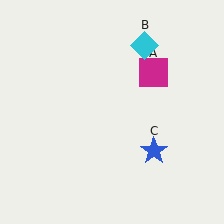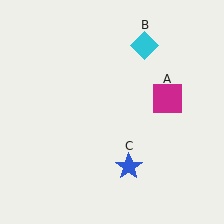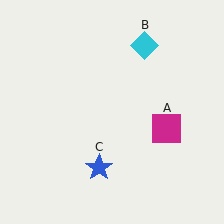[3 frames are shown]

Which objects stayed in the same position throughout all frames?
Cyan diamond (object B) remained stationary.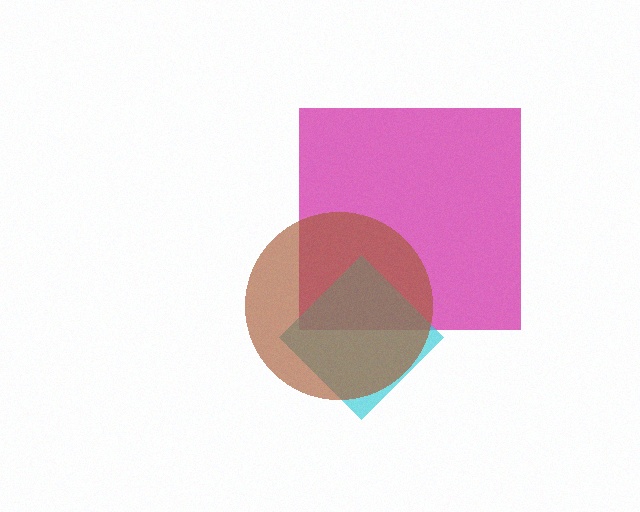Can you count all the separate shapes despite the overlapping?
Yes, there are 3 separate shapes.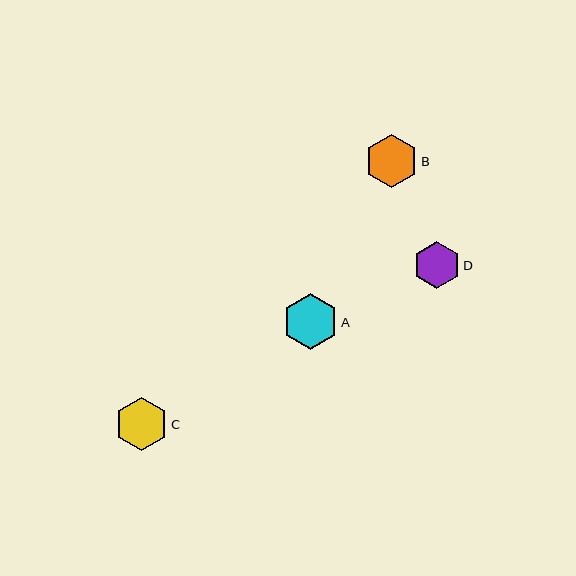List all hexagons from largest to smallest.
From largest to smallest: A, C, B, D.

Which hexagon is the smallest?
Hexagon D is the smallest with a size of approximately 48 pixels.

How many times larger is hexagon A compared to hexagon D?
Hexagon A is approximately 1.2 times the size of hexagon D.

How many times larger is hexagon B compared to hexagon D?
Hexagon B is approximately 1.1 times the size of hexagon D.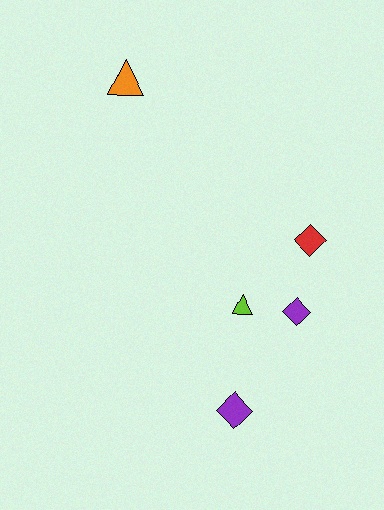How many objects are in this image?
There are 5 objects.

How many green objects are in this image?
There are no green objects.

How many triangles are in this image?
There are 2 triangles.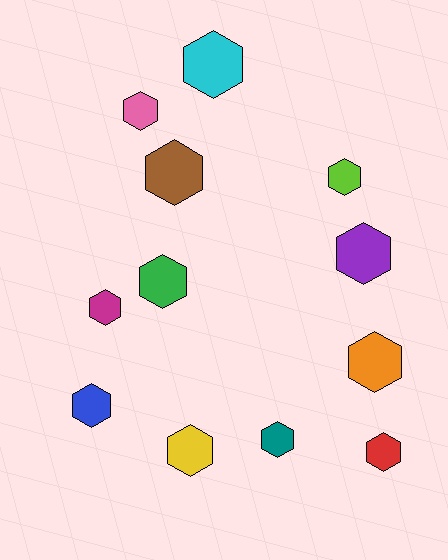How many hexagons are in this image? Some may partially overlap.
There are 12 hexagons.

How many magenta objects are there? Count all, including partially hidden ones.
There is 1 magenta object.